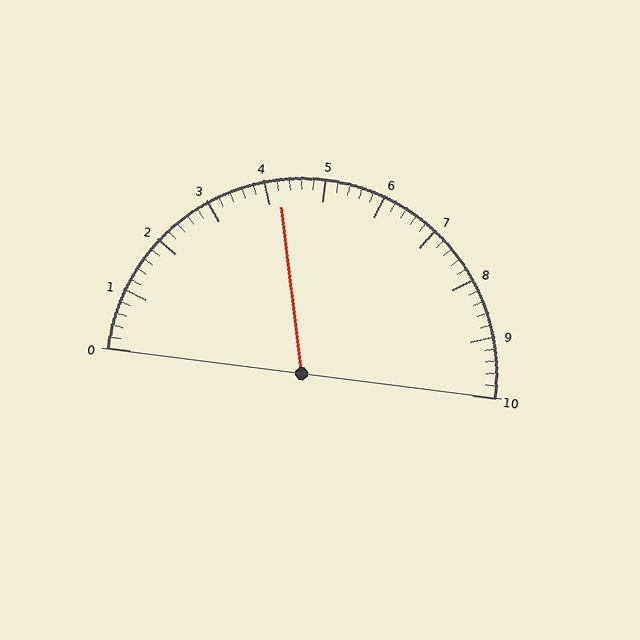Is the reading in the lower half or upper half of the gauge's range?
The reading is in the lower half of the range (0 to 10).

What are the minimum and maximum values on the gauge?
The gauge ranges from 0 to 10.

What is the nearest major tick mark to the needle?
The nearest major tick mark is 4.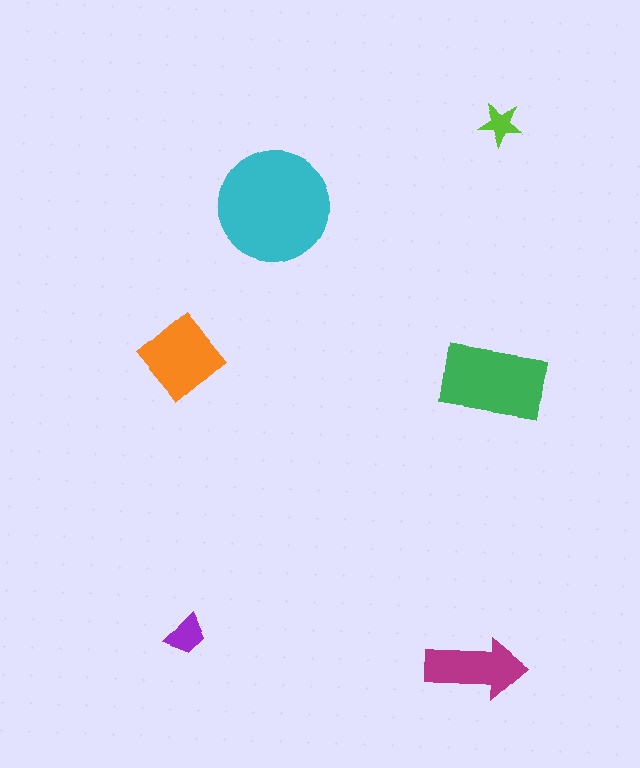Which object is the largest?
The cyan circle.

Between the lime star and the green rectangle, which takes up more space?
The green rectangle.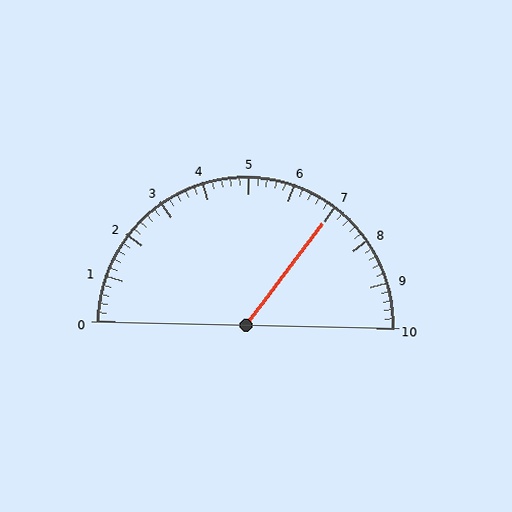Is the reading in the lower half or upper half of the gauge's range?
The reading is in the upper half of the range (0 to 10).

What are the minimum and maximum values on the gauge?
The gauge ranges from 0 to 10.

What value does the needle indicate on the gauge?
The needle indicates approximately 7.0.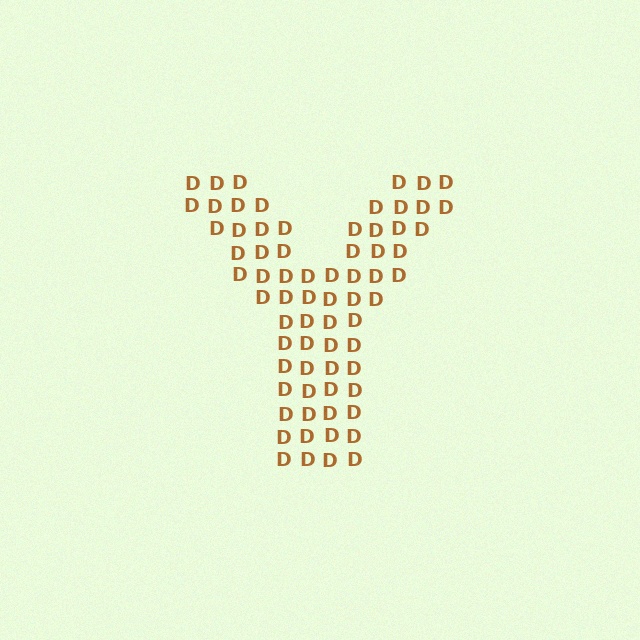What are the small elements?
The small elements are letter D's.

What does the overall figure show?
The overall figure shows the letter Y.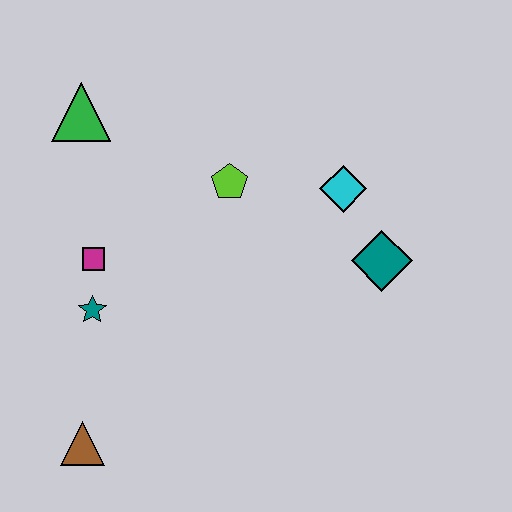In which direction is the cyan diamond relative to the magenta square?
The cyan diamond is to the right of the magenta square.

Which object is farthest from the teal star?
The teal diamond is farthest from the teal star.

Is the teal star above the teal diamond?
No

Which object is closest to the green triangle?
The magenta square is closest to the green triangle.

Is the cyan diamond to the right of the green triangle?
Yes